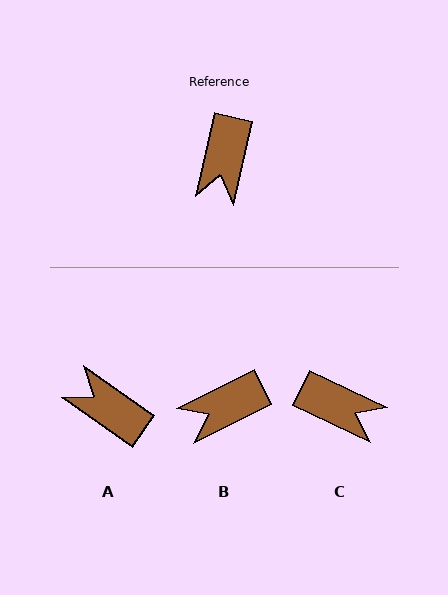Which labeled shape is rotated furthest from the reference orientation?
A, about 112 degrees away.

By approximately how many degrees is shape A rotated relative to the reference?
Approximately 112 degrees clockwise.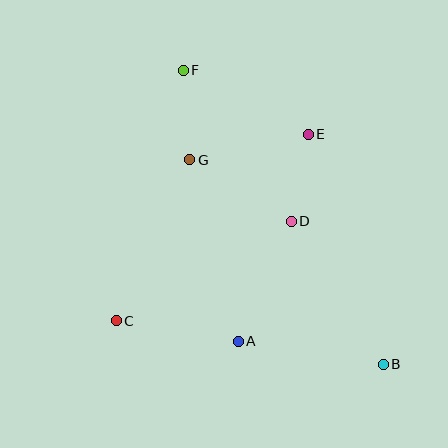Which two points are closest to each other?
Points D and E are closest to each other.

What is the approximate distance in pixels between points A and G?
The distance between A and G is approximately 188 pixels.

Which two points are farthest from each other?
Points B and F are farthest from each other.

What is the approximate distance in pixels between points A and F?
The distance between A and F is approximately 277 pixels.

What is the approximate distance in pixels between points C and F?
The distance between C and F is approximately 260 pixels.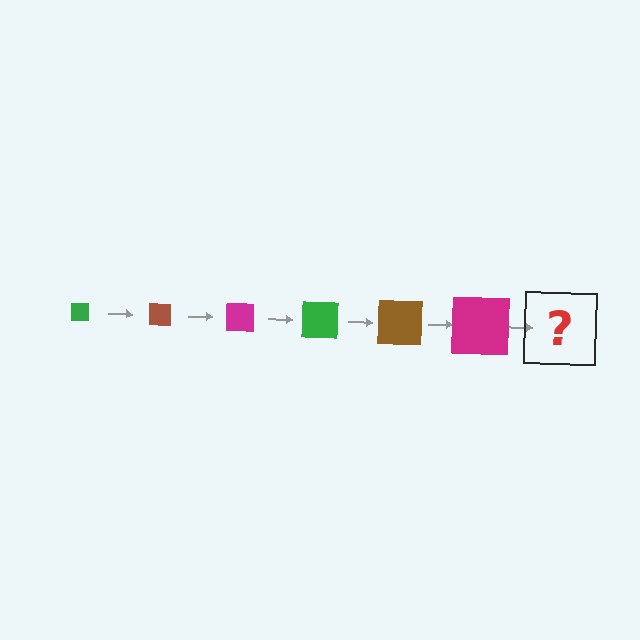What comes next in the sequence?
The next element should be a green square, larger than the previous one.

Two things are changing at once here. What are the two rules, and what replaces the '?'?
The two rules are that the square grows larger each step and the color cycles through green, brown, and magenta. The '?' should be a green square, larger than the previous one.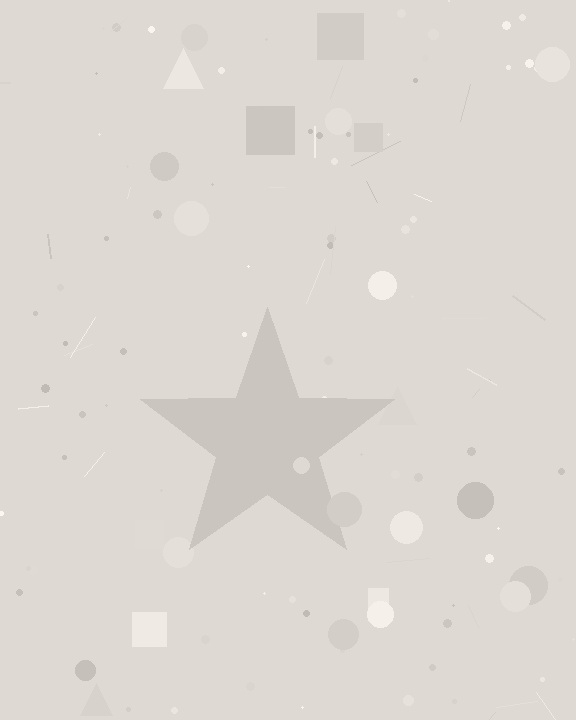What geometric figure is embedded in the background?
A star is embedded in the background.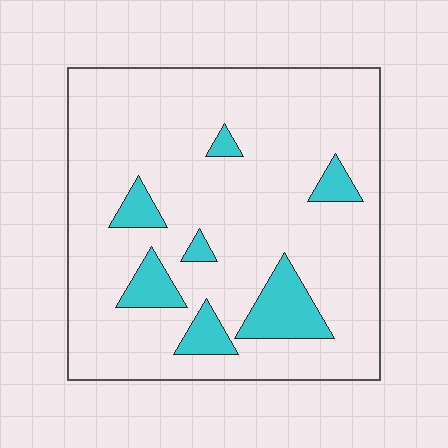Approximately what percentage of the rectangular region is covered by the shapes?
Approximately 15%.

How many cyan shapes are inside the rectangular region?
7.